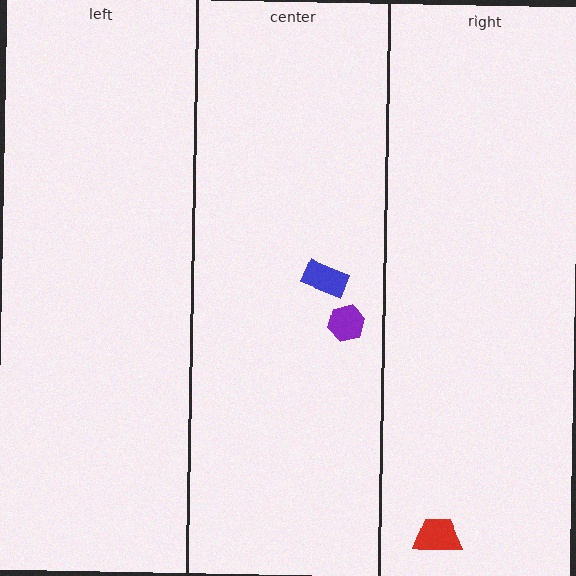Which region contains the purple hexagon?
The center region.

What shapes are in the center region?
The blue rectangle, the purple hexagon.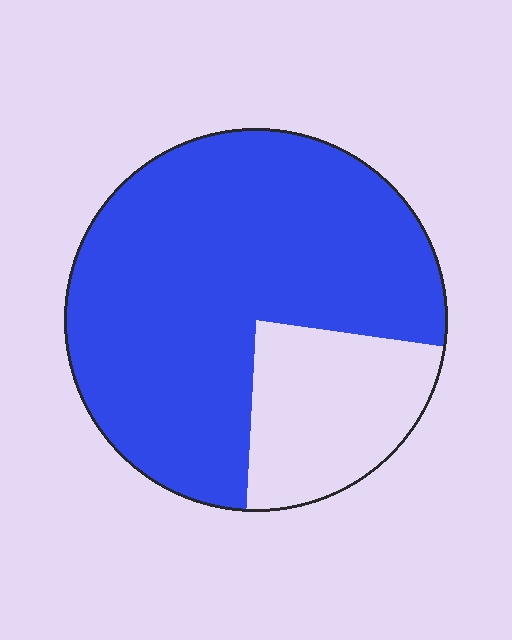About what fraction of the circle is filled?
About three quarters (3/4).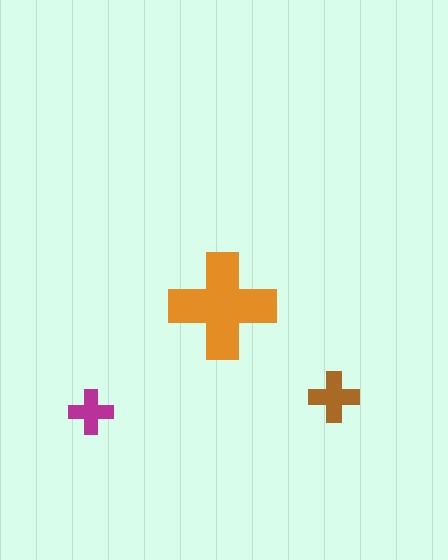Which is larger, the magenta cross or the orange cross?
The orange one.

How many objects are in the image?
There are 3 objects in the image.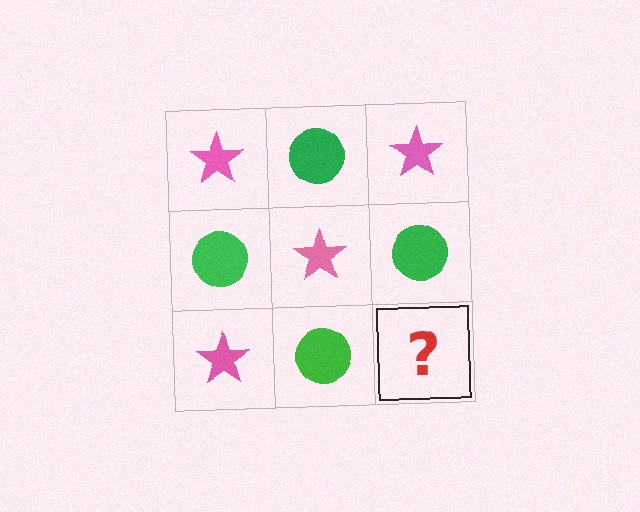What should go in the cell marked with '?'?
The missing cell should contain a pink star.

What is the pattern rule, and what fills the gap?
The rule is that it alternates pink star and green circle in a checkerboard pattern. The gap should be filled with a pink star.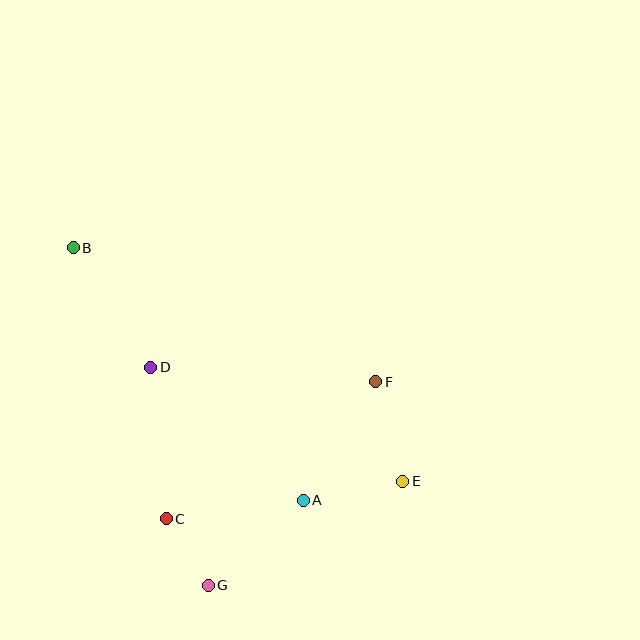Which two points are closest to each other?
Points C and G are closest to each other.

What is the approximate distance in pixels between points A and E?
The distance between A and E is approximately 101 pixels.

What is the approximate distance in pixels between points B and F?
The distance between B and F is approximately 331 pixels.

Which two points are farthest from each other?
Points B and E are farthest from each other.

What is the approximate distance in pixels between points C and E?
The distance between C and E is approximately 239 pixels.